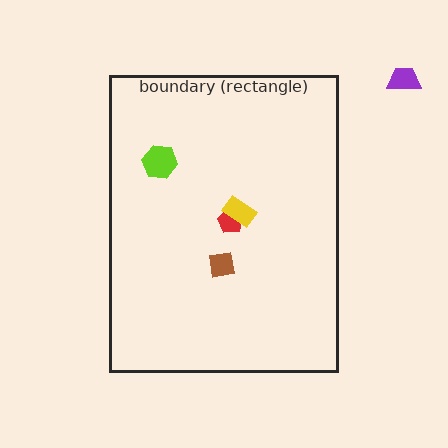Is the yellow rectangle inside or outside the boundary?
Inside.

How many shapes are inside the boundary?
4 inside, 1 outside.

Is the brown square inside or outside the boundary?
Inside.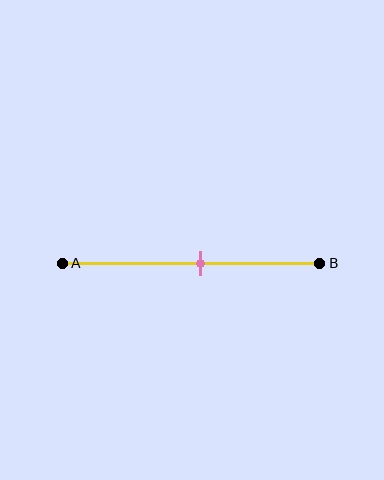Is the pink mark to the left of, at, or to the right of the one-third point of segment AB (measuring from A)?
The pink mark is to the right of the one-third point of segment AB.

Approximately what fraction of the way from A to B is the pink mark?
The pink mark is approximately 55% of the way from A to B.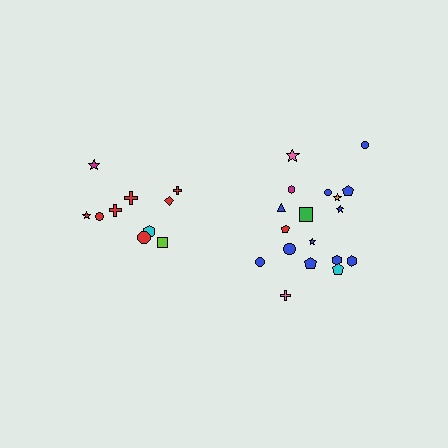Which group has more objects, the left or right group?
The right group.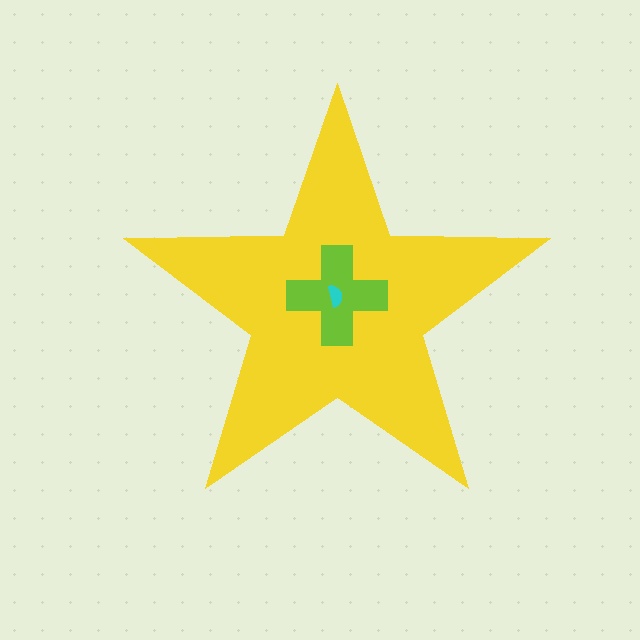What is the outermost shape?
The yellow star.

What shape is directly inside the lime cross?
The cyan semicircle.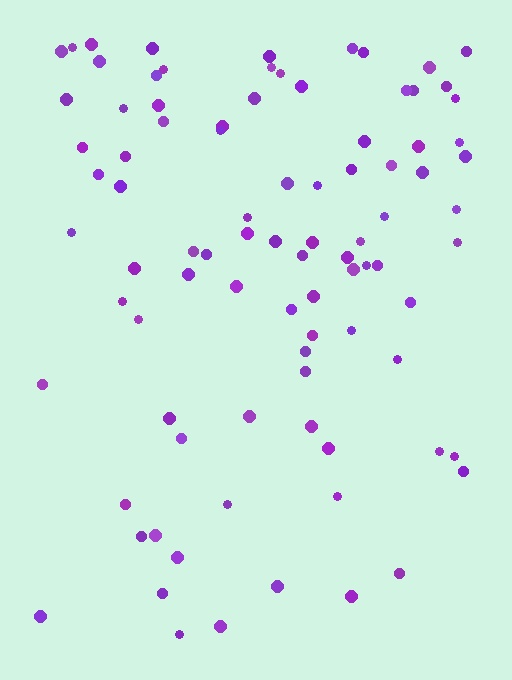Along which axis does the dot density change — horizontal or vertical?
Vertical.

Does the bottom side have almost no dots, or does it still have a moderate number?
Still a moderate number, just noticeably fewer than the top.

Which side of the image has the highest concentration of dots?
The top.